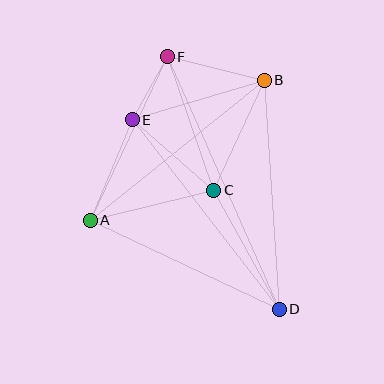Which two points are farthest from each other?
Points D and F are farthest from each other.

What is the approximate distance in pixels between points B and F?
The distance between B and F is approximately 100 pixels.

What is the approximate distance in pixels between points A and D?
The distance between A and D is approximately 209 pixels.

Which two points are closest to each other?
Points E and F are closest to each other.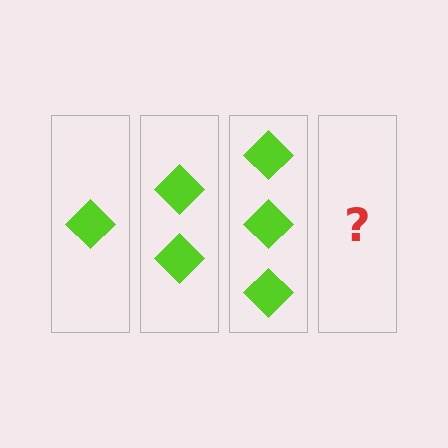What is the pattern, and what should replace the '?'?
The pattern is that each step adds one more diamond. The '?' should be 4 diamonds.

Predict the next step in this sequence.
The next step is 4 diamonds.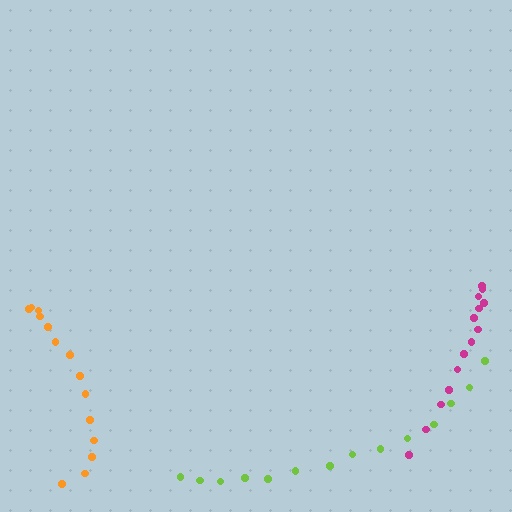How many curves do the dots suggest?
There are 3 distinct paths.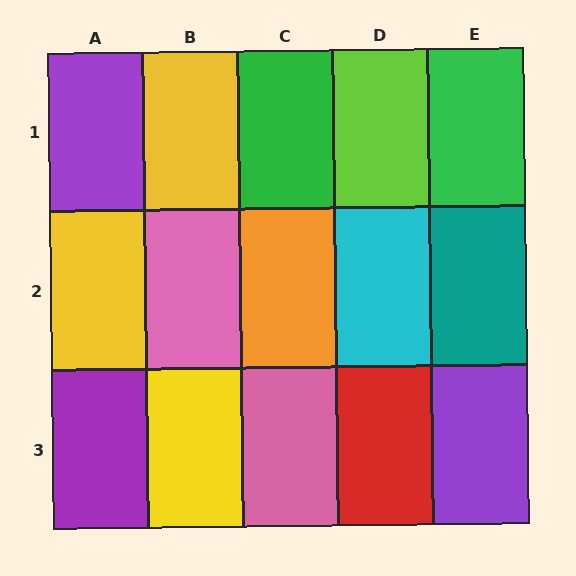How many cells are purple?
3 cells are purple.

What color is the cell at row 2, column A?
Yellow.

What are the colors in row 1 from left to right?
Purple, yellow, green, lime, green.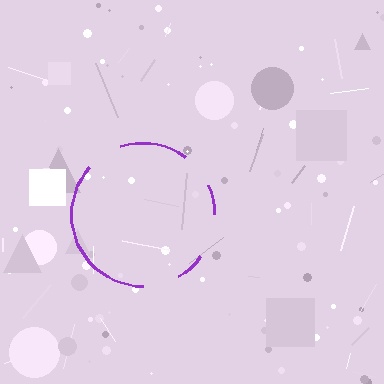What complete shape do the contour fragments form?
The contour fragments form a circle.